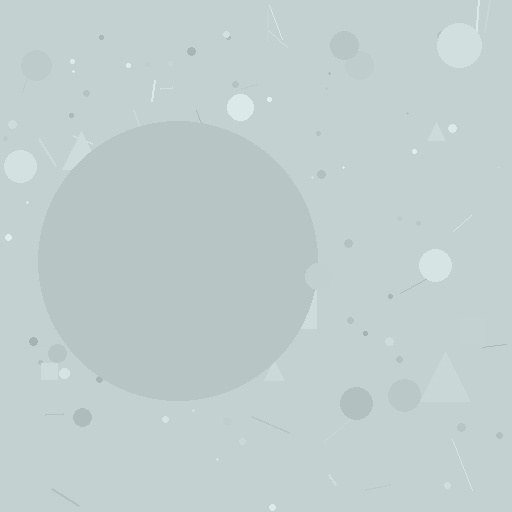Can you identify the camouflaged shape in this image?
The camouflaged shape is a circle.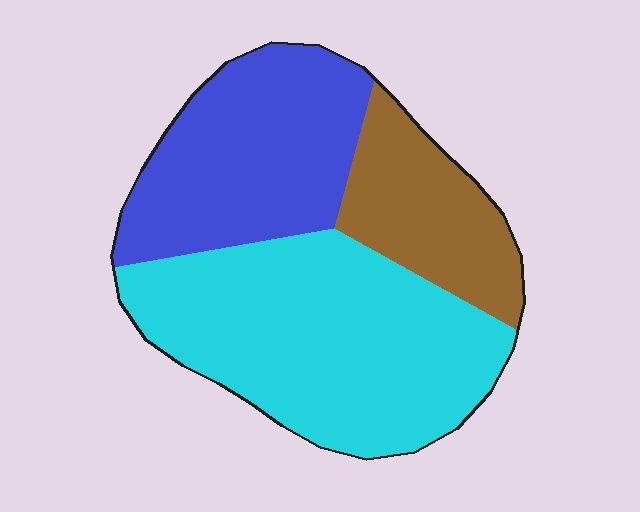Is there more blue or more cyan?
Cyan.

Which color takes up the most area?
Cyan, at roughly 50%.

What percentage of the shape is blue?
Blue takes up between a sixth and a third of the shape.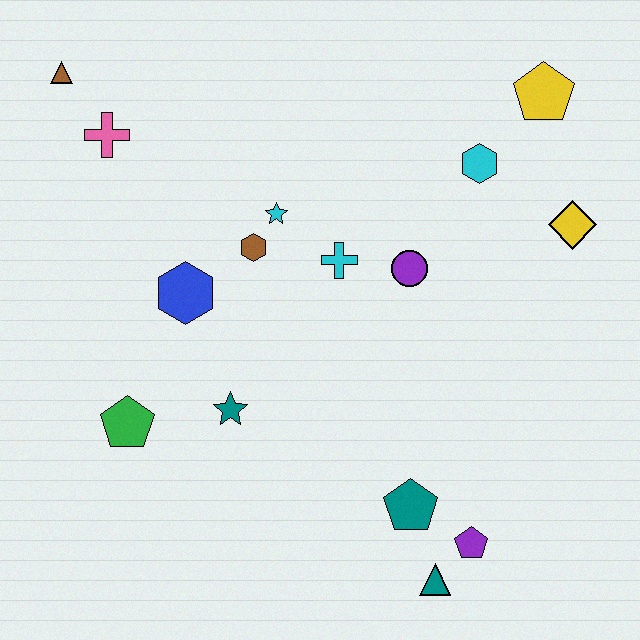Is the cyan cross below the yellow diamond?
Yes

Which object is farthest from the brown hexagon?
The teal triangle is farthest from the brown hexagon.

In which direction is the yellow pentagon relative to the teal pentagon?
The yellow pentagon is above the teal pentagon.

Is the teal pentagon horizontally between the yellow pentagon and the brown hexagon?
Yes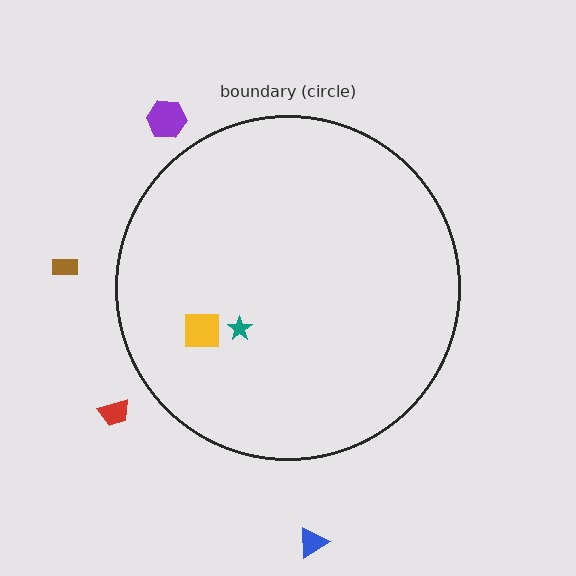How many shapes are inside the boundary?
2 inside, 4 outside.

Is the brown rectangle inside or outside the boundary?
Outside.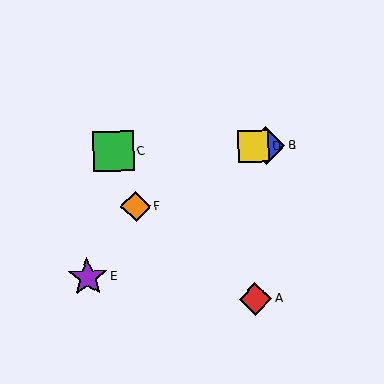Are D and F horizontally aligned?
No, D is at y≈147 and F is at y≈207.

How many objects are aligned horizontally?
3 objects (B, C, D) are aligned horizontally.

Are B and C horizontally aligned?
Yes, both are at y≈146.